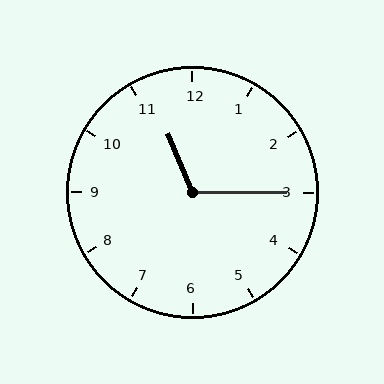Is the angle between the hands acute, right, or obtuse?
It is obtuse.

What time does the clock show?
11:15.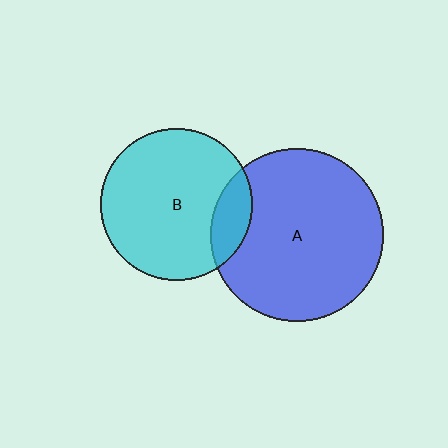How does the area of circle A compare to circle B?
Approximately 1.3 times.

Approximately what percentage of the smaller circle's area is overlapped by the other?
Approximately 15%.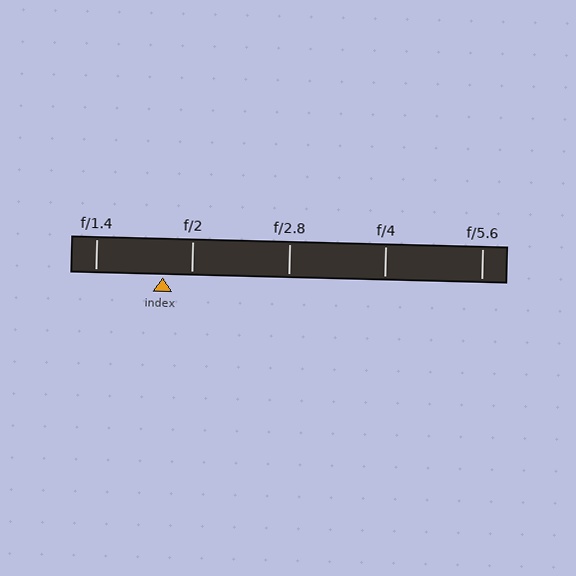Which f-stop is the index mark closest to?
The index mark is closest to f/2.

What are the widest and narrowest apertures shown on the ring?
The widest aperture shown is f/1.4 and the narrowest is f/5.6.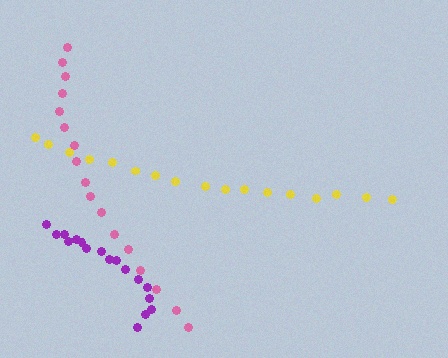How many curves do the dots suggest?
There are 3 distinct paths.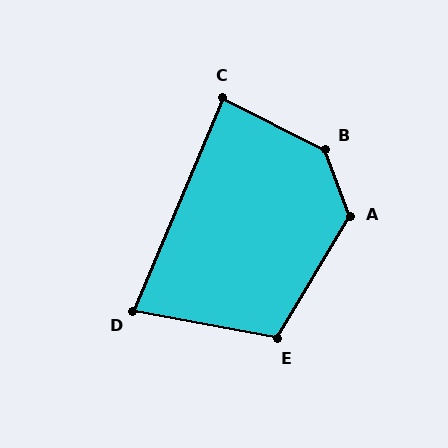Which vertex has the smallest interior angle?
D, at approximately 78 degrees.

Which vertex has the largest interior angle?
B, at approximately 136 degrees.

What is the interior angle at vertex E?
Approximately 110 degrees (obtuse).